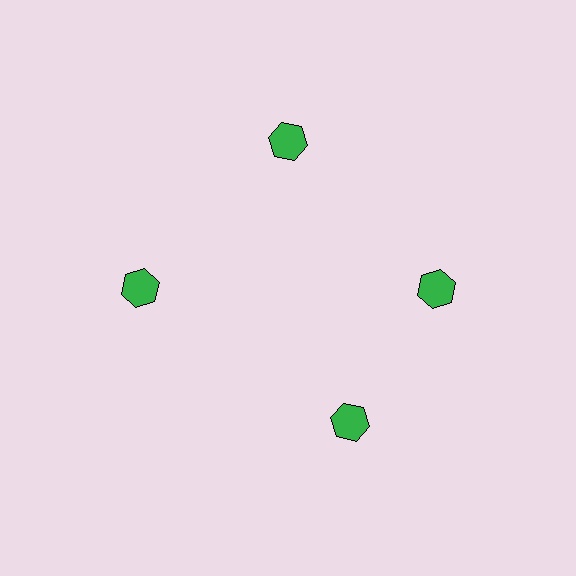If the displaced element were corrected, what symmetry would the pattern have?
It would have 4-fold rotational symmetry — the pattern would map onto itself every 90 degrees.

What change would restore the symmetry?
The symmetry would be restored by rotating it back into even spacing with its neighbors so that all 4 hexagons sit at equal angles and equal distance from the center.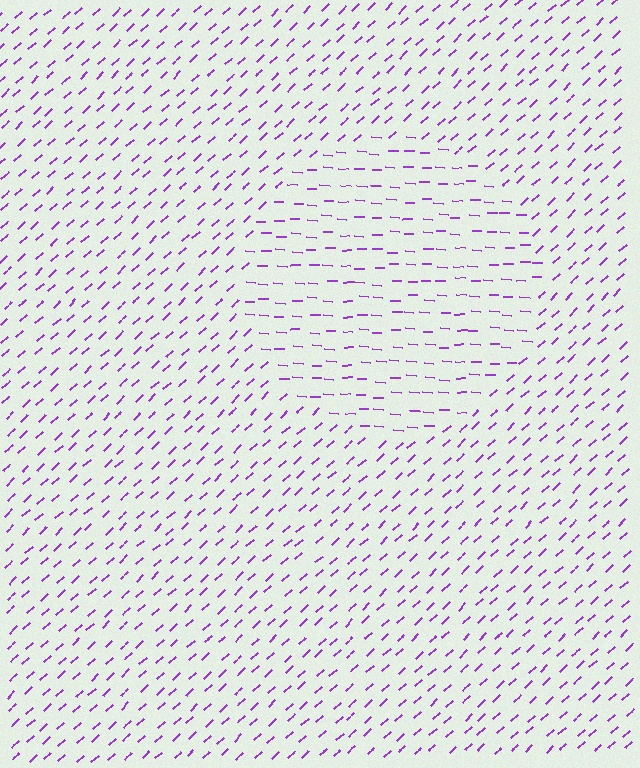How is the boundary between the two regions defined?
The boundary is defined purely by a change in line orientation (approximately 45 degrees difference). All lines are the same color and thickness.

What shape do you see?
I see a circle.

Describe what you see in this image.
The image is filled with small purple line segments. A circle region in the image has lines oriented differently from the surrounding lines, creating a visible texture boundary.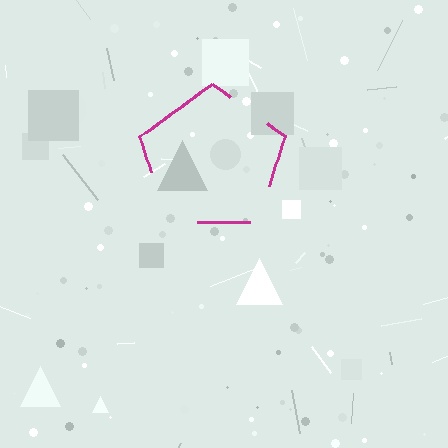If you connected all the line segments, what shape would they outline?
They would outline a pentagon.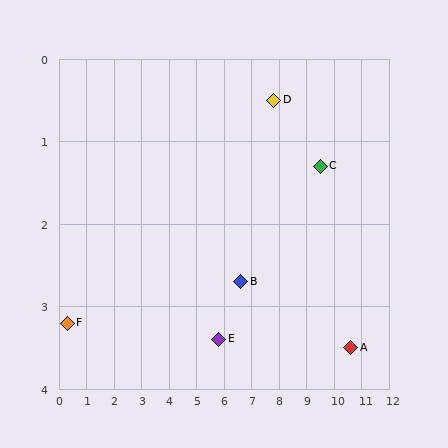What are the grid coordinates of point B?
Point B is at approximately (6.6, 2.7).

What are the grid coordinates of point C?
Point C is at approximately (9.5, 1.3).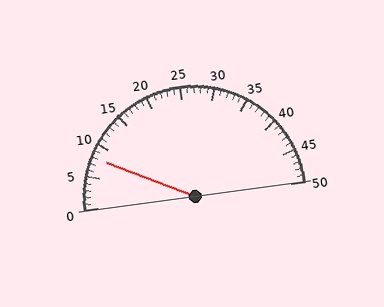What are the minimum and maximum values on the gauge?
The gauge ranges from 0 to 50.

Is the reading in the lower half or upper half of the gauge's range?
The reading is in the lower half of the range (0 to 50).